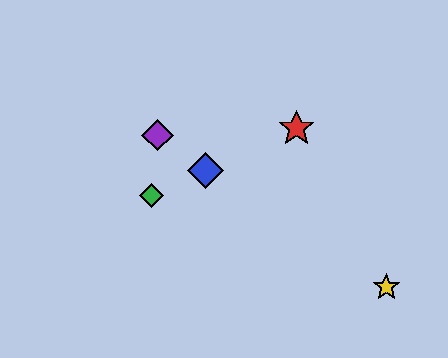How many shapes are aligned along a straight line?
3 shapes (the red star, the blue diamond, the green diamond) are aligned along a straight line.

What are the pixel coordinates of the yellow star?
The yellow star is at (386, 287).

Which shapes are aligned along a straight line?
The red star, the blue diamond, the green diamond are aligned along a straight line.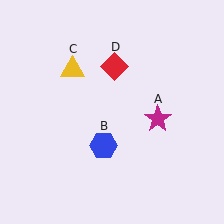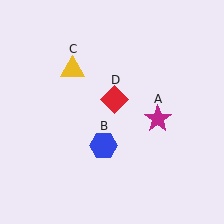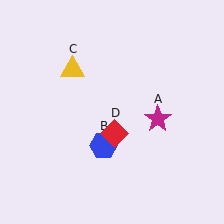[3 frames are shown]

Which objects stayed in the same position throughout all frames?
Magenta star (object A) and blue hexagon (object B) and yellow triangle (object C) remained stationary.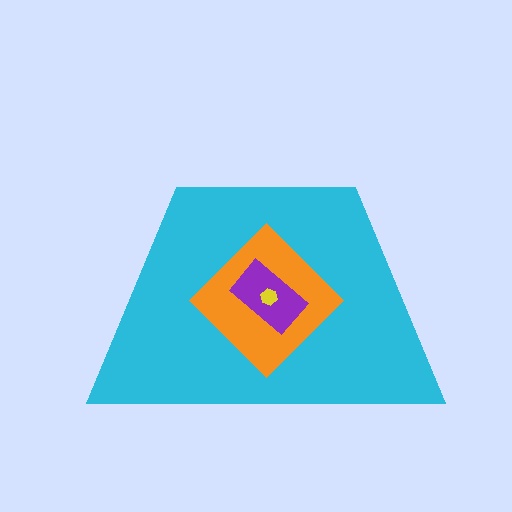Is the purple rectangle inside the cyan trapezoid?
Yes.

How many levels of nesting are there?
4.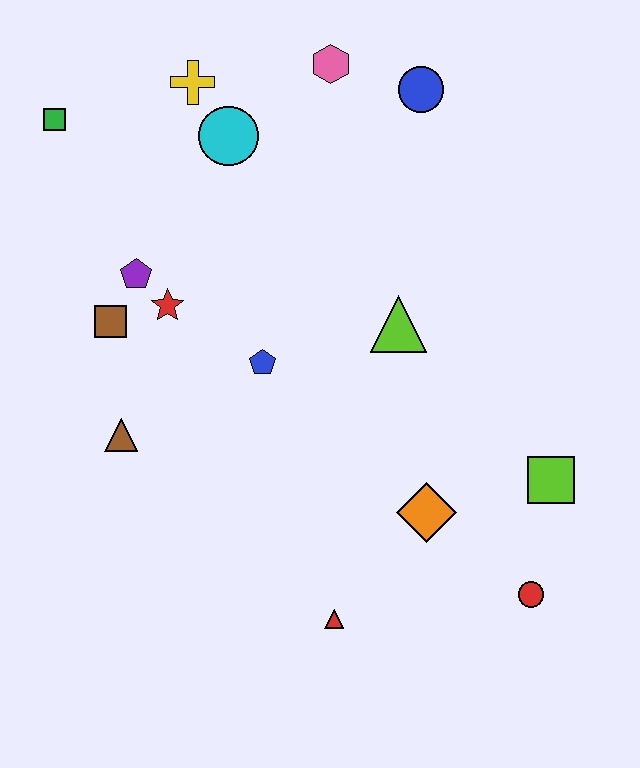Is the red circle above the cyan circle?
No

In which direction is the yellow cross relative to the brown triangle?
The yellow cross is above the brown triangle.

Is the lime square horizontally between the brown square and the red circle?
No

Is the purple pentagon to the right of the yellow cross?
No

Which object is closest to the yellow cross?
The cyan circle is closest to the yellow cross.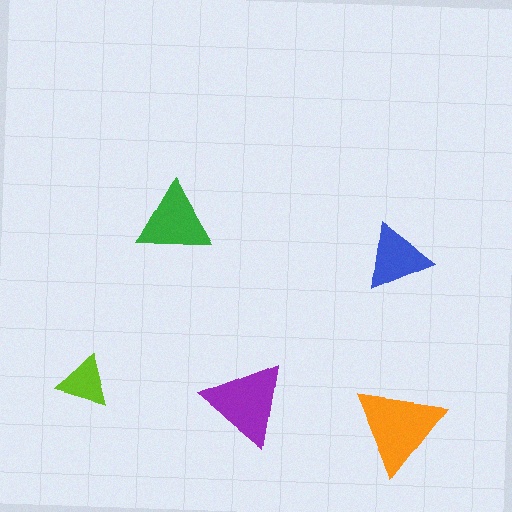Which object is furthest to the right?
The orange triangle is rightmost.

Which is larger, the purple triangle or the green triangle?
The purple one.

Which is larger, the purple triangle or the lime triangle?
The purple one.